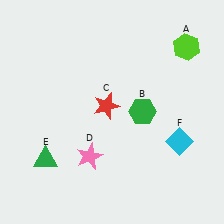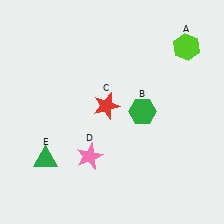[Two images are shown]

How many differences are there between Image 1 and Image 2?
There is 1 difference between the two images.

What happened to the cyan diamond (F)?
The cyan diamond (F) was removed in Image 2. It was in the bottom-right area of Image 1.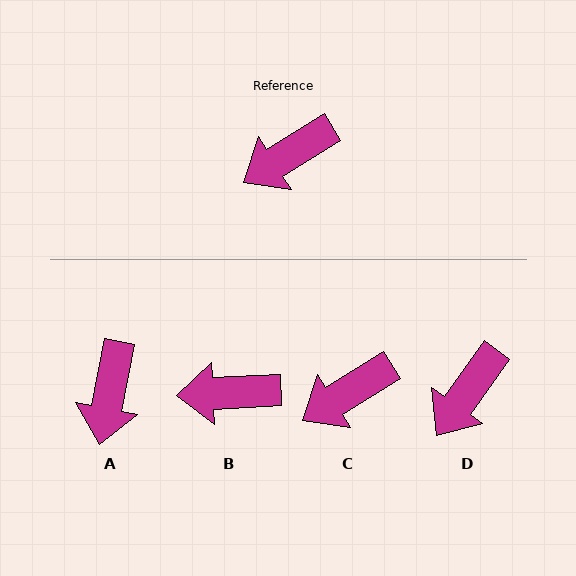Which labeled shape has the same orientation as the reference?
C.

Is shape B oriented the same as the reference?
No, it is off by about 29 degrees.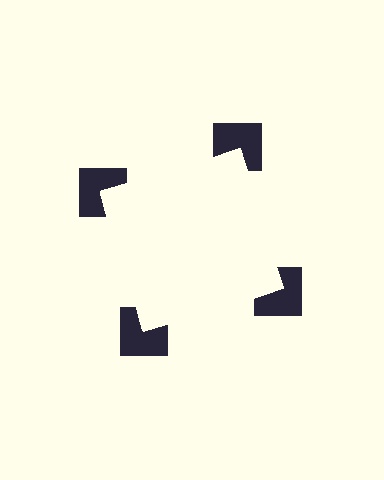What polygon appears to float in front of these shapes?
An illusory square — its edges are inferred from the aligned wedge cuts in the notched squares, not physically drawn.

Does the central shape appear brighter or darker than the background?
It typically appears slightly brighter than the background, even though no actual brightness change is drawn.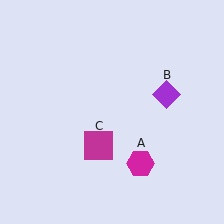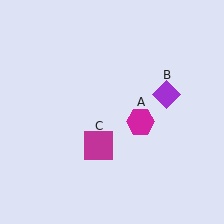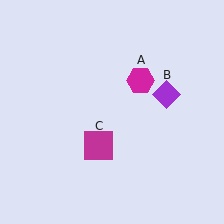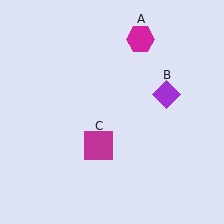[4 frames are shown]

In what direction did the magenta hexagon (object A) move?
The magenta hexagon (object A) moved up.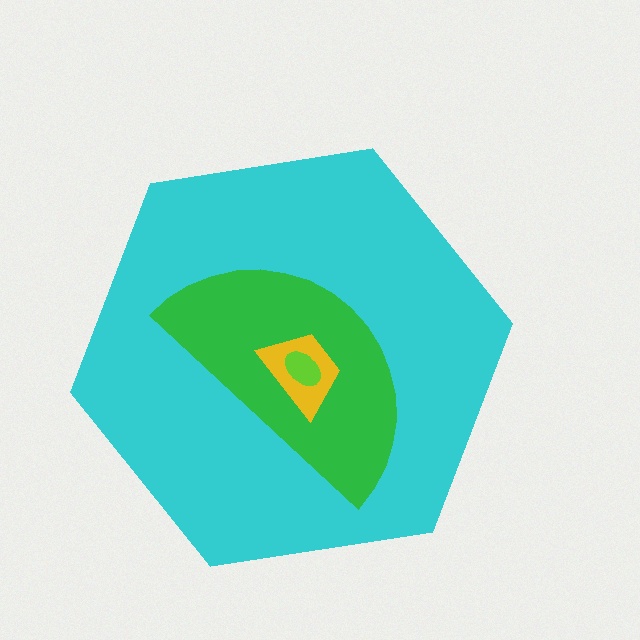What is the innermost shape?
The lime ellipse.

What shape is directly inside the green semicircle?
The yellow trapezoid.